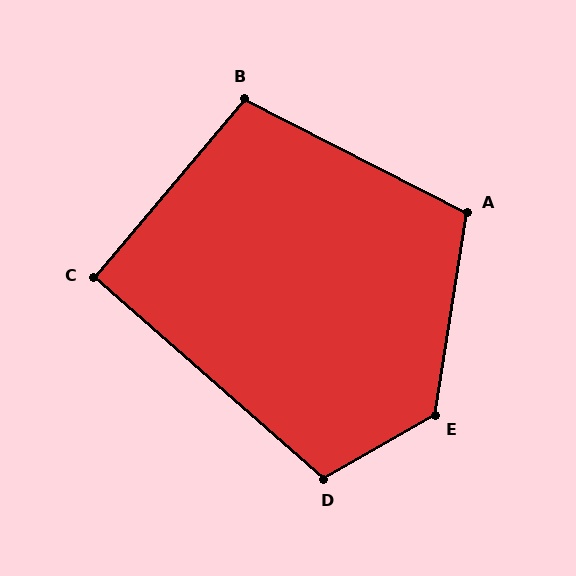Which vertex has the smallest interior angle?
C, at approximately 91 degrees.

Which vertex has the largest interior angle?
E, at approximately 129 degrees.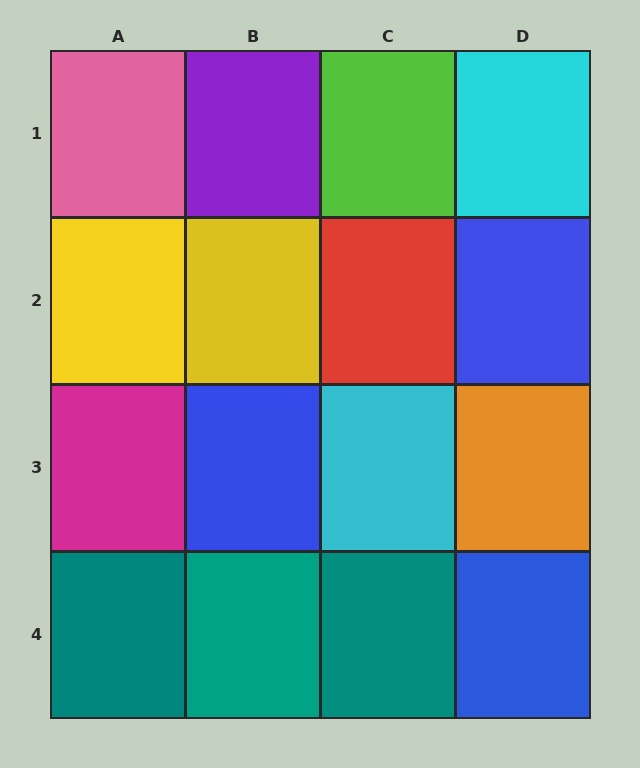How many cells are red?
1 cell is red.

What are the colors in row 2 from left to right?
Yellow, yellow, red, blue.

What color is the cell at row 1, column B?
Purple.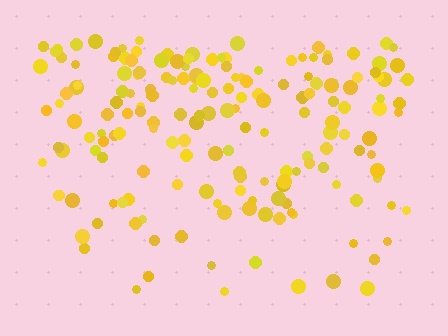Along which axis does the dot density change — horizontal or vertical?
Vertical.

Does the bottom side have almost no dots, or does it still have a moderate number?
Still a moderate number, just noticeably fewer than the top.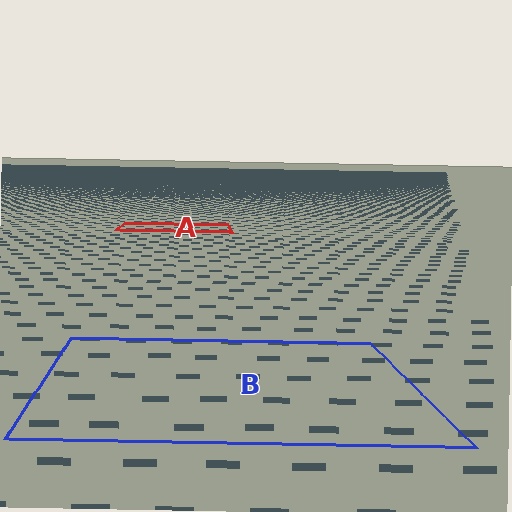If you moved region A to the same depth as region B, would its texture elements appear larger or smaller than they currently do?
They would appear larger. At a closer depth, the same texture elements are projected at a bigger on-screen size.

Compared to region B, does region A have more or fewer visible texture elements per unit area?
Region A has more texture elements per unit area — they are packed more densely because it is farther away.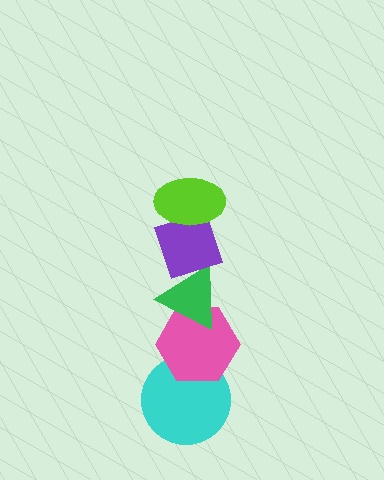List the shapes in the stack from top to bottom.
From top to bottom: the lime ellipse, the purple diamond, the green triangle, the pink hexagon, the cyan circle.